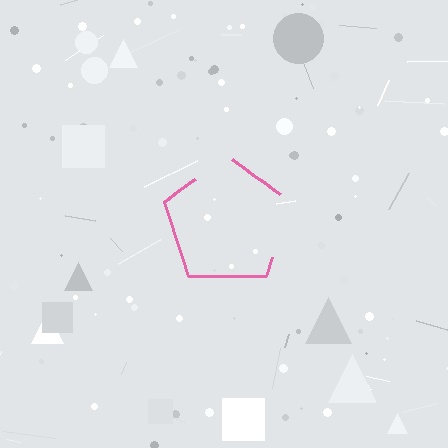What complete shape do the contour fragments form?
The contour fragments form a pentagon.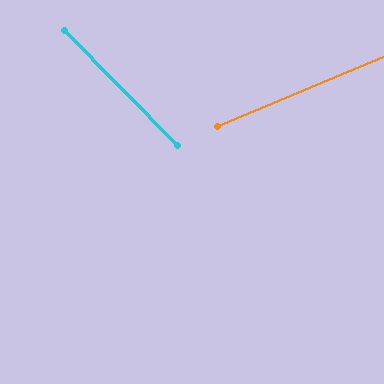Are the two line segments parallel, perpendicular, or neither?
Neither parallel nor perpendicular — they differ by about 69°.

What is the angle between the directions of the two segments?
Approximately 69 degrees.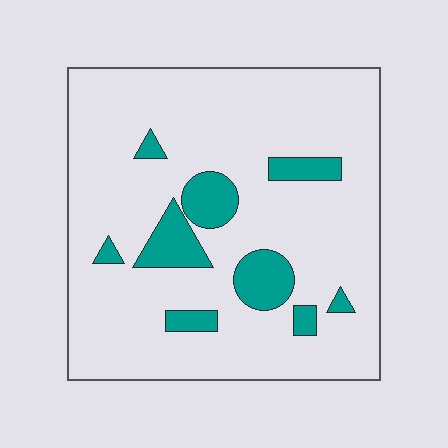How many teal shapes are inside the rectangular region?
9.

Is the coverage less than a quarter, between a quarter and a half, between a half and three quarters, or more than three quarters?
Less than a quarter.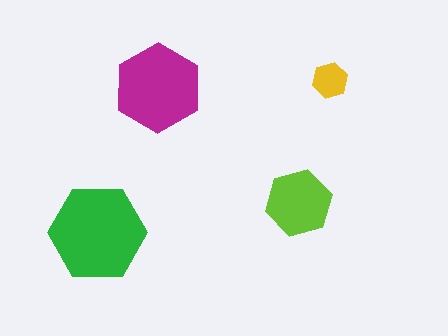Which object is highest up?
The yellow hexagon is topmost.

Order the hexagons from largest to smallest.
the green one, the magenta one, the lime one, the yellow one.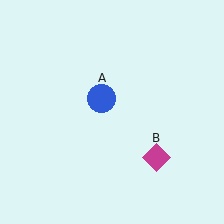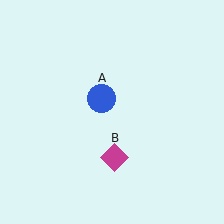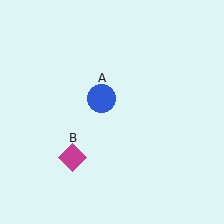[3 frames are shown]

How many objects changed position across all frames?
1 object changed position: magenta diamond (object B).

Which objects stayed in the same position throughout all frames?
Blue circle (object A) remained stationary.